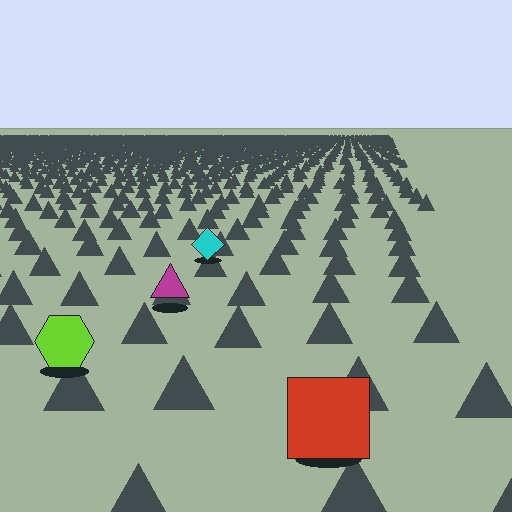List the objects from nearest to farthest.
From nearest to farthest: the red square, the lime hexagon, the magenta triangle, the cyan diamond.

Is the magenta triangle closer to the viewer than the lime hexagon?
No. The lime hexagon is closer — you can tell from the texture gradient: the ground texture is coarser near it.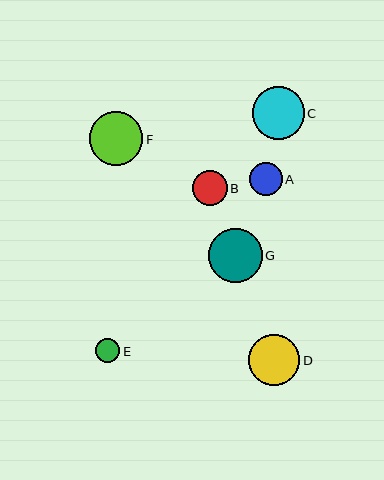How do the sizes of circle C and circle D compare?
Circle C and circle D are approximately the same size.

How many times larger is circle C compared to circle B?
Circle C is approximately 1.5 times the size of circle B.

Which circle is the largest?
Circle G is the largest with a size of approximately 54 pixels.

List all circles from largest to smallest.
From largest to smallest: G, F, C, D, B, A, E.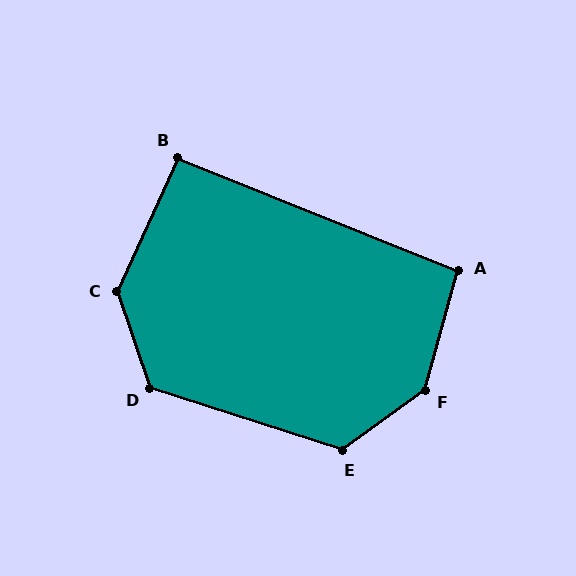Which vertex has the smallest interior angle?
B, at approximately 92 degrees.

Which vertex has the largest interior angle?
F, at approximately 141 degrees.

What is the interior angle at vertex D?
Approximately 126 degrees (obtuse).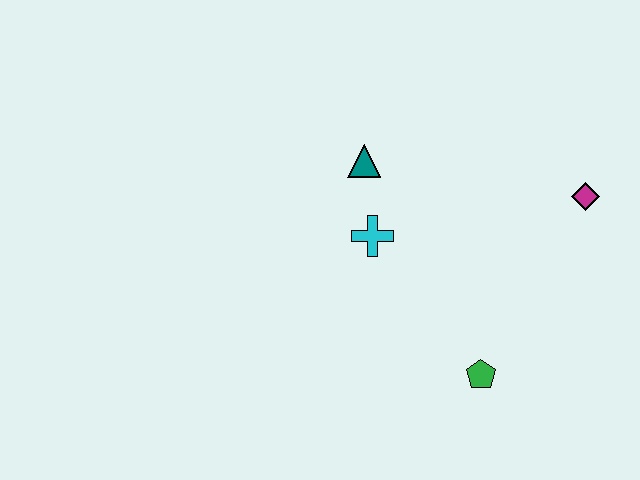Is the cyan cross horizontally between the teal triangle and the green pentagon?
Yes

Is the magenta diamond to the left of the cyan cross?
No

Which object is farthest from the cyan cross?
The magenta diamond is farthest from the cyan cross.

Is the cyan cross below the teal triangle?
Yes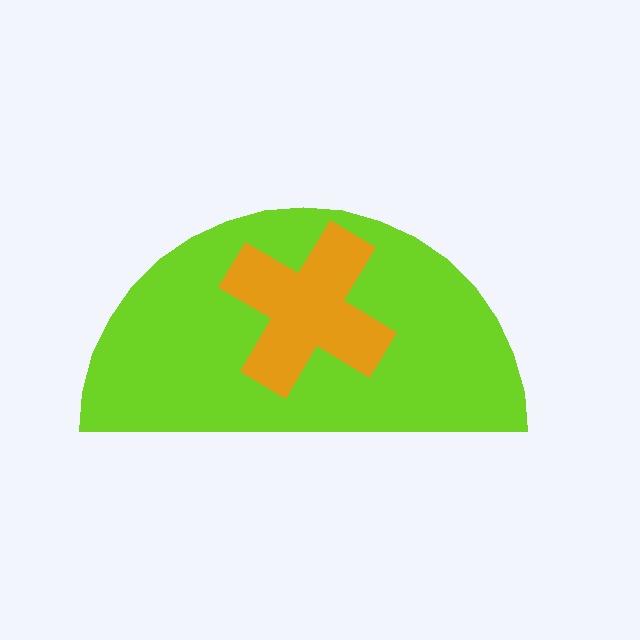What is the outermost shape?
The lime semicircle.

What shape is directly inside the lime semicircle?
The orange cross.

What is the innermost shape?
The orange cross.